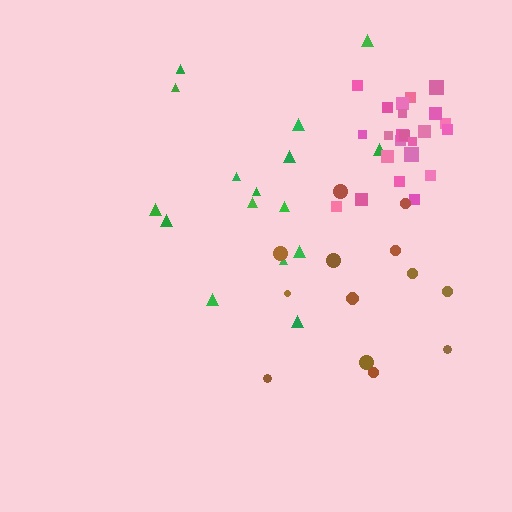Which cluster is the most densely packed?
Pink.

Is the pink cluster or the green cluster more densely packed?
Pink.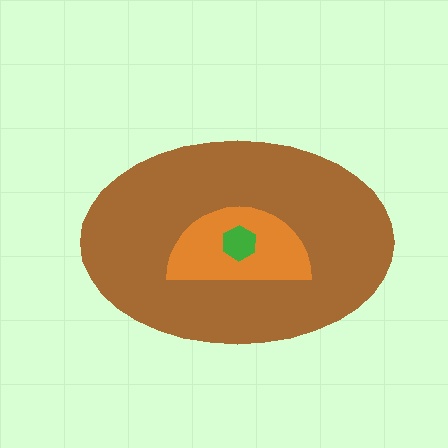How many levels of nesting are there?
3.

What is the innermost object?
The green hexagon.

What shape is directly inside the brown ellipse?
The orange semicircle.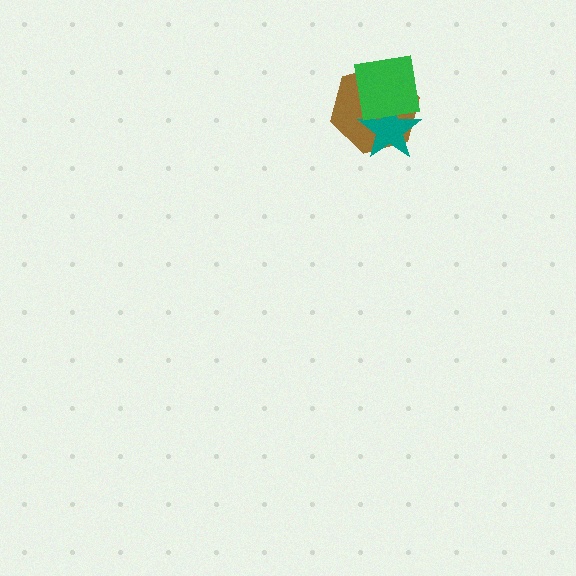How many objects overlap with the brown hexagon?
2 objects overlap with the brown hexagon.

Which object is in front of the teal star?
The green square is in front of the teal star.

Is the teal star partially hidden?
Yes, it is partially covered by another shape.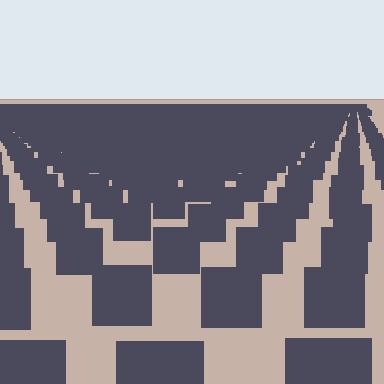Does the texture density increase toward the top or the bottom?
Density increases toward the top.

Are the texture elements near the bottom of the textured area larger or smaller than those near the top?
Larger. Near the bottom, elements are closer to the viewer and appear at a bigger on-screen size.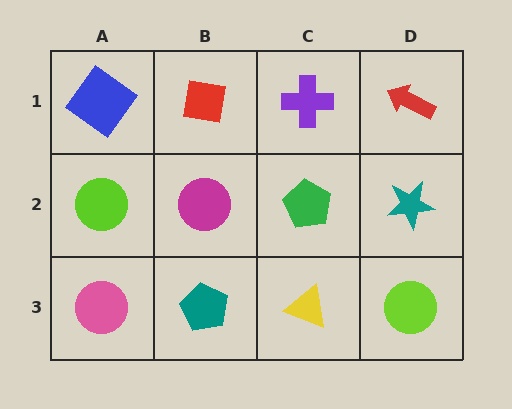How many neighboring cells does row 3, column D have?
2.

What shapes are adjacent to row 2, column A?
A blue diamond (row 1, column A), a pink circle (row 3, column A), a magenta circle (row 2, column B).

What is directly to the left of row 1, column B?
A blue diamond.